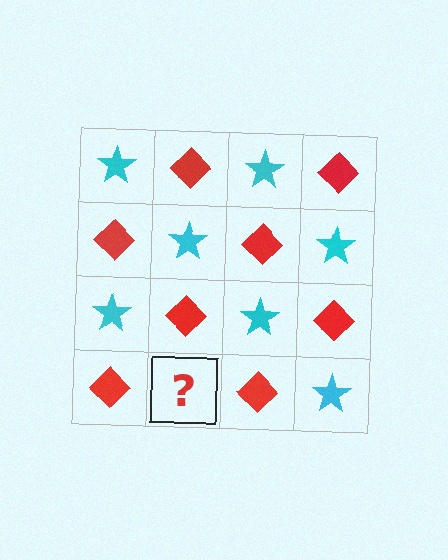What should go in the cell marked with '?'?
The missing cell should contain a cyan star.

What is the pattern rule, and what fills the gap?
The rule is that it alternates cyan star and red diamond in a checkerboard pattern. The gap should be filled with a cyan star.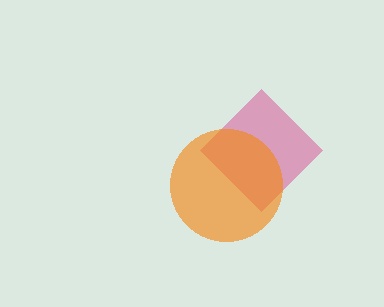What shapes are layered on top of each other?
The layered shapes are: a pink diamond, an orange circle.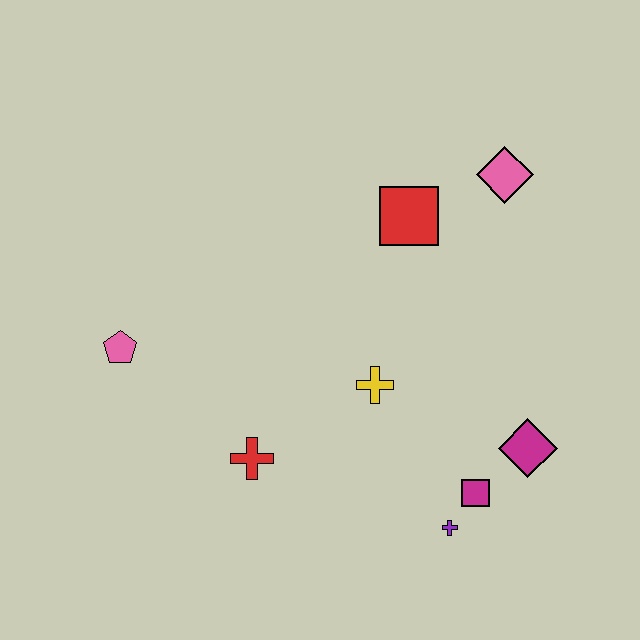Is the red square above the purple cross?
Yes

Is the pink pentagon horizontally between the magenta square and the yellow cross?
No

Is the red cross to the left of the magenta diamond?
Yes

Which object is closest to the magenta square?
The purple cross is closest to the magenta square.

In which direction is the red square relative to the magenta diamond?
The red square is above the magenta diamond.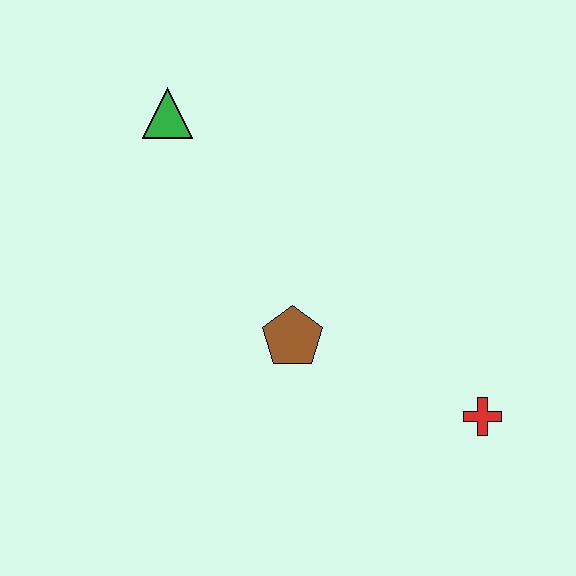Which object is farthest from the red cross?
The green triangle is farthest from the red cross.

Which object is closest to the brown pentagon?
The red cross is closest to the brown pentagon.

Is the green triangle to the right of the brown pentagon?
No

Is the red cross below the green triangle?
Yes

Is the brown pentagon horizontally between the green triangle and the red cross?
Yes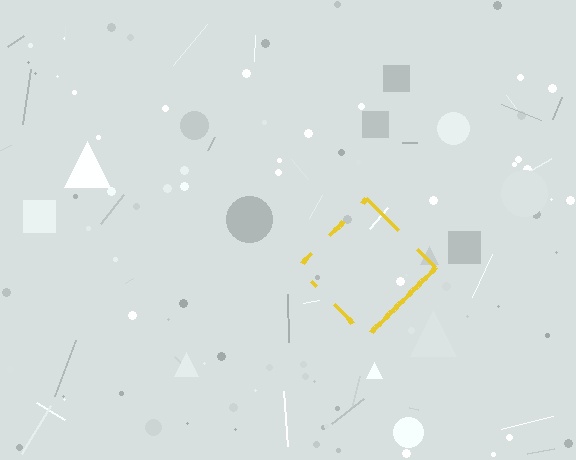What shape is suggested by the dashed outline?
The dashed outline suggests a diamond.